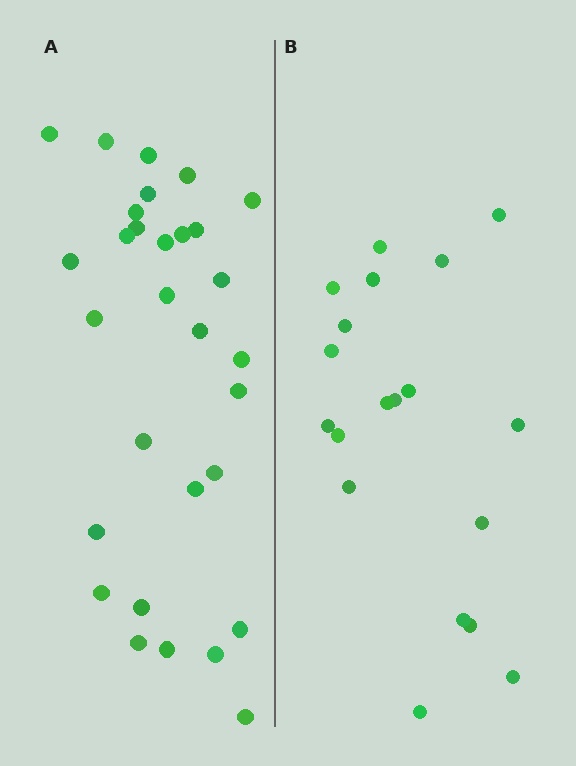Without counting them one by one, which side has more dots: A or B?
Region A (the left region) has more dots.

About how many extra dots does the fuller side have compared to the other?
Region A has roughly 12 or so more dots than region B.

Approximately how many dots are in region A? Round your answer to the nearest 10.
About 30 dots.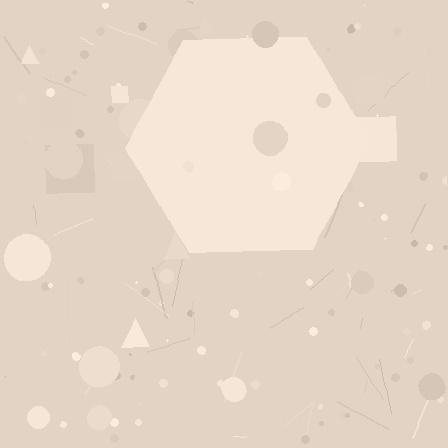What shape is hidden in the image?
A hexagon is hidden in the image.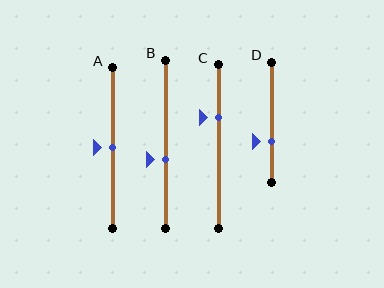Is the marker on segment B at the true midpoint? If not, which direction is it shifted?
No, the marker on segment B is shifted downward by about 9% of the segment length.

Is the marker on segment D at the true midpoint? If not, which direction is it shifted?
No, the marker on segment D is shifted downward by about 16% of the segment length.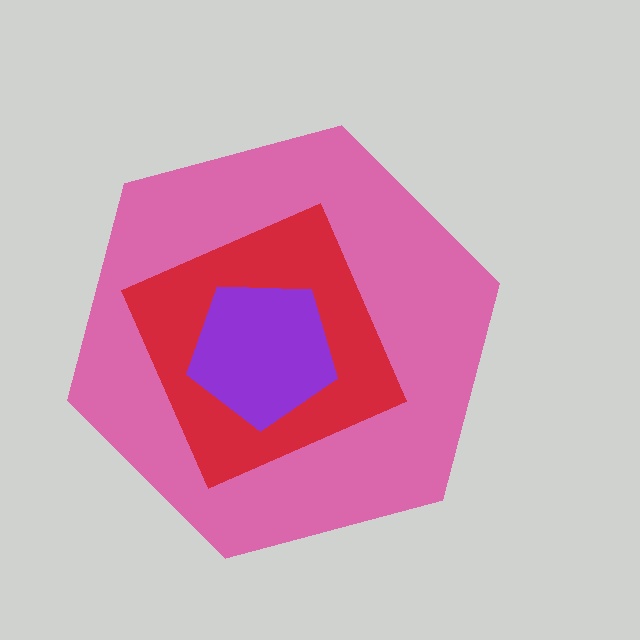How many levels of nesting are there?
3.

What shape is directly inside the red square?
The purple pentagon.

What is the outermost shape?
The pink hexagon.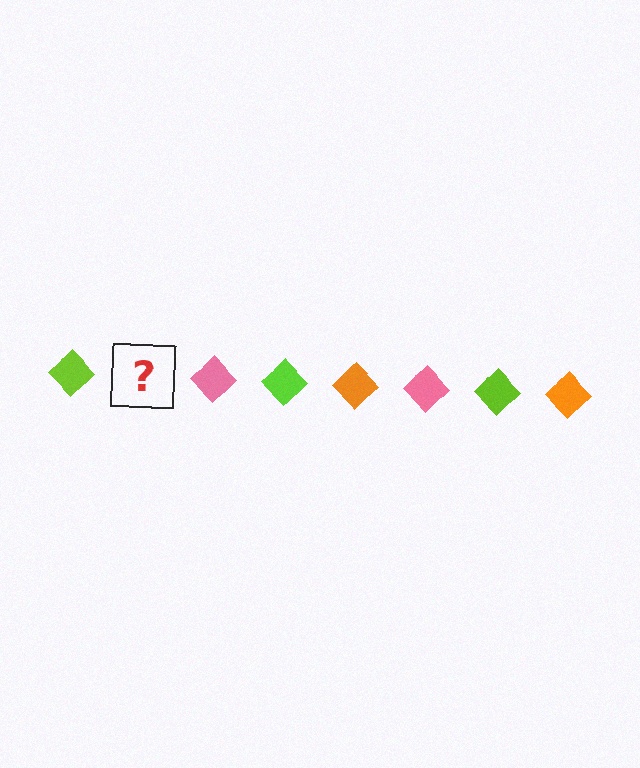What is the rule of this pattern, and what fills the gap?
The rule is that the pattern cycles through lime, orange, pink diamonds. The gap should be filled with an orange diamond.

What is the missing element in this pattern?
The missing element is an orange diamond.